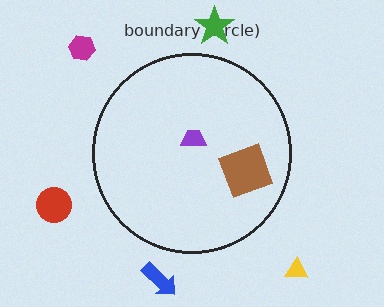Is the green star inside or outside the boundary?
Outside.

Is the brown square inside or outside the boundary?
Inside.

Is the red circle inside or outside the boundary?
Outside.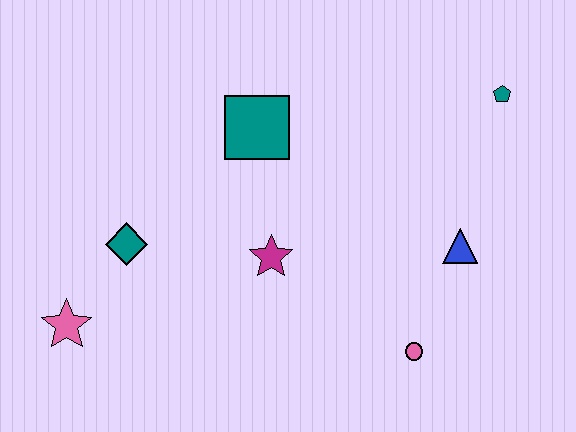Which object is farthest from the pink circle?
The pink star is farthest from the pink circle.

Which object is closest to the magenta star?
The teal square is closest to the magenta star.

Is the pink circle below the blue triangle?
Yes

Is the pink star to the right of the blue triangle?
No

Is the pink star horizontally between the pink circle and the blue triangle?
No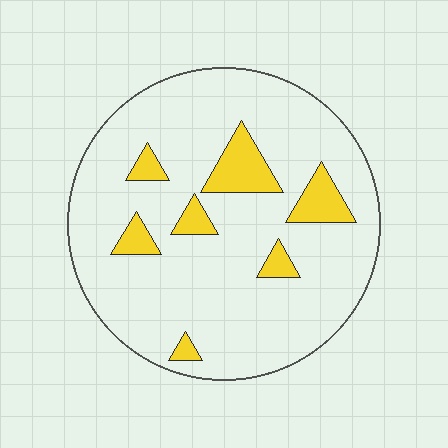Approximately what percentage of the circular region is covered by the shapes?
Approximately 15%.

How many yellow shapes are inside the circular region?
7.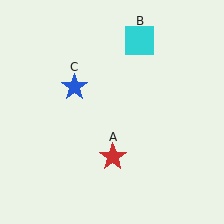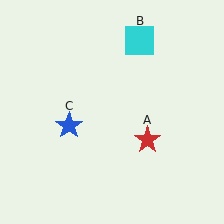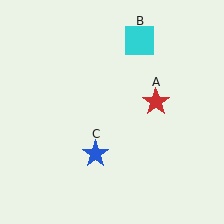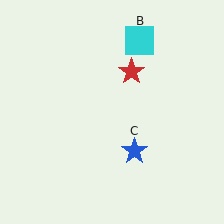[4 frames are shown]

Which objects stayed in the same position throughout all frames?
Cyan square (object B) remained stationary.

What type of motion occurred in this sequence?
The red star (object A), blue star (object C) rotated counterclockwise around the center of the scene.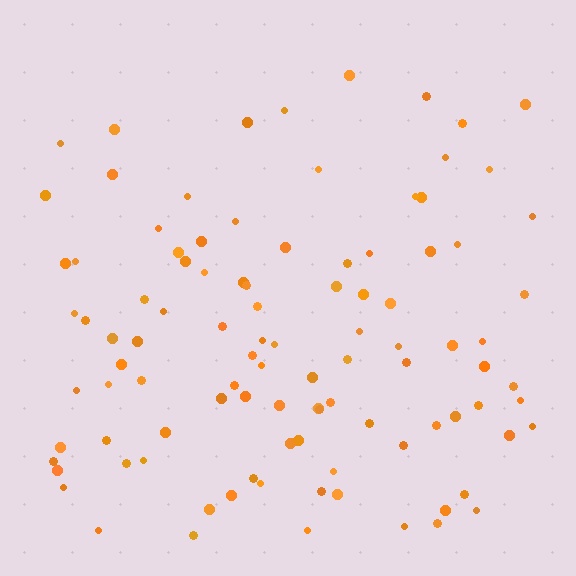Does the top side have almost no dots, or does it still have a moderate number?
Still a moderate number, just noticeably fewer than the bottom.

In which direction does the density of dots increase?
From top to bottom, with the bottom side densest.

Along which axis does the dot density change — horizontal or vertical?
Vertical.